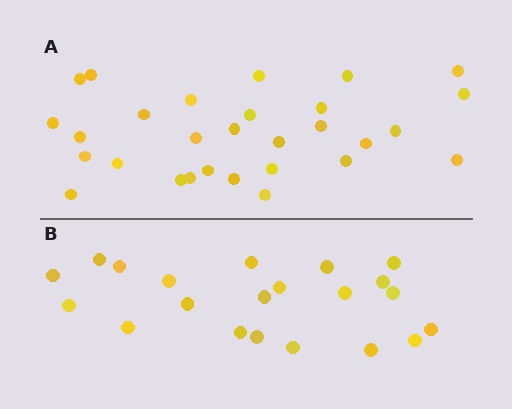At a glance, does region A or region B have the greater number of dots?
Region A (the top region) has more dots.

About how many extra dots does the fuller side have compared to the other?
Region A has roughly 8 or so more dots than region B.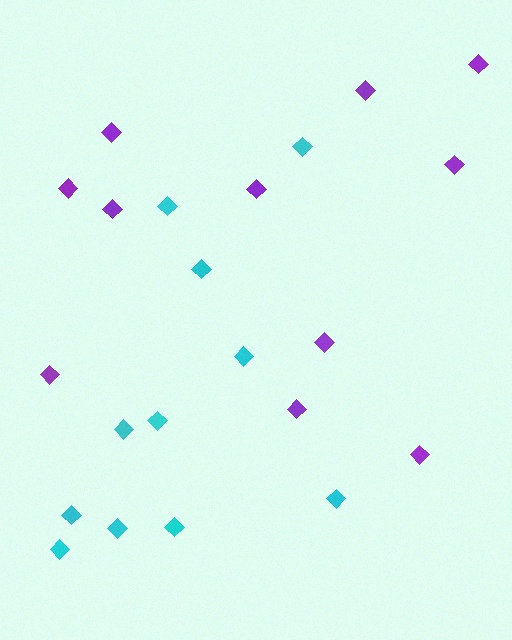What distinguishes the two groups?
There are 2 groups: one group of purple diamonds (11) and one group of cyan diamonds (11).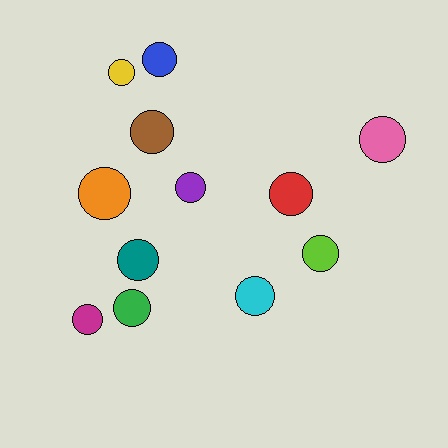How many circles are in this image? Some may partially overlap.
There are 12 circles.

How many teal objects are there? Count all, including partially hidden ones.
There is 1 teal object.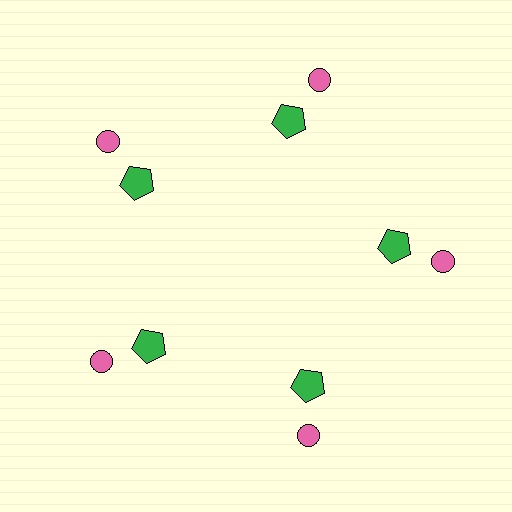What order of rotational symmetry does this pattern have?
This pattern has 5-fold rotational symmetry.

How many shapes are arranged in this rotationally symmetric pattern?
There are 10 shapes, arranged in 5 groups of 2.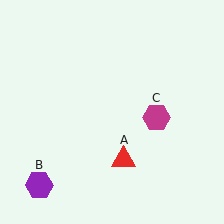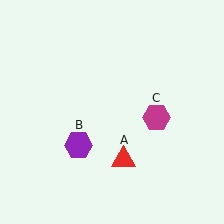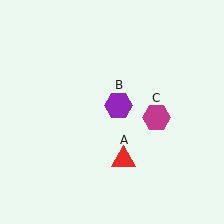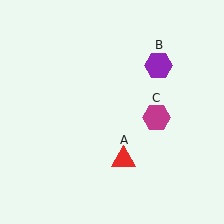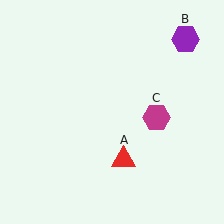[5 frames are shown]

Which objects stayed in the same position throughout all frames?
Red triangle (object A) and magenta hexagon (object C) remained stationary.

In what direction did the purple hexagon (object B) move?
The purple hexagon (object B) moved up and to the right.